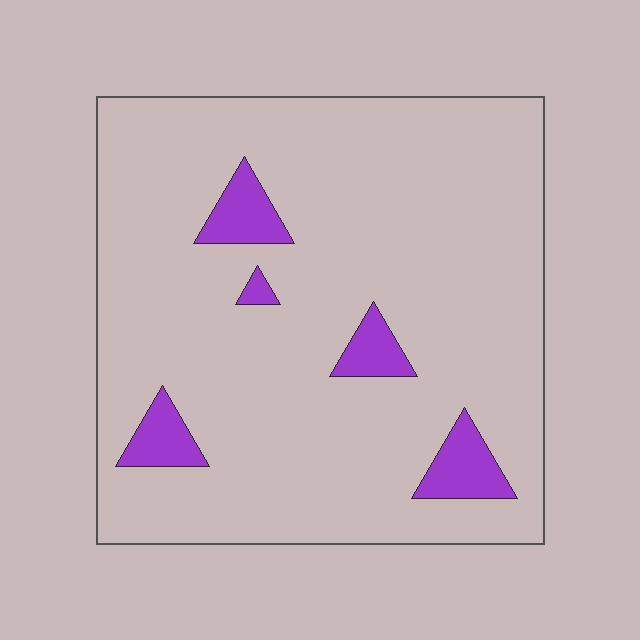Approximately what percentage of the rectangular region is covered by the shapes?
Approximately 10%.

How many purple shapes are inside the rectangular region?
5.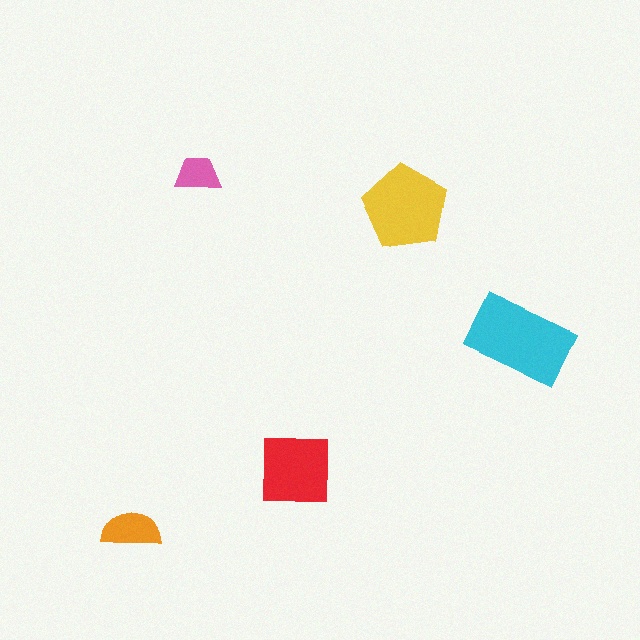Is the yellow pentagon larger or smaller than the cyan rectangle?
Smaller.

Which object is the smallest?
The pink trapezoid.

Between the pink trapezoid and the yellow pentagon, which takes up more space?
The yellow pentagon.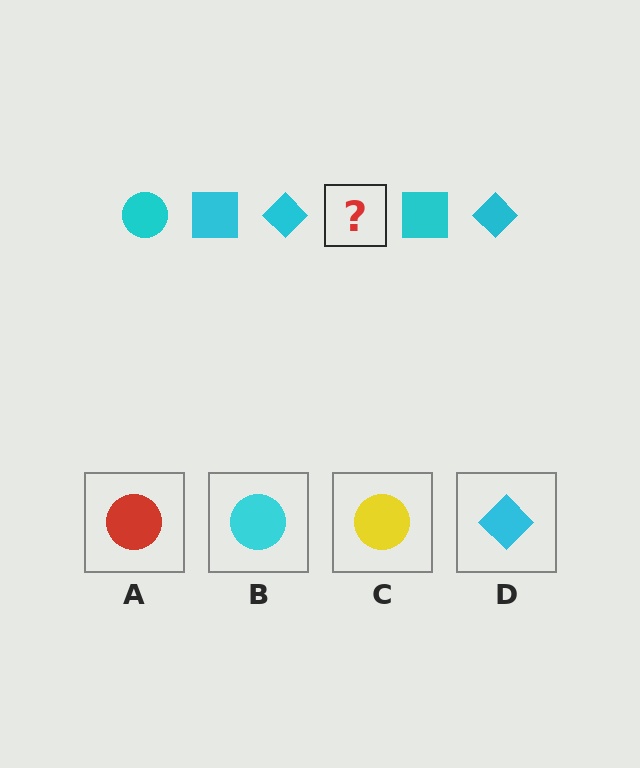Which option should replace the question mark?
Option B.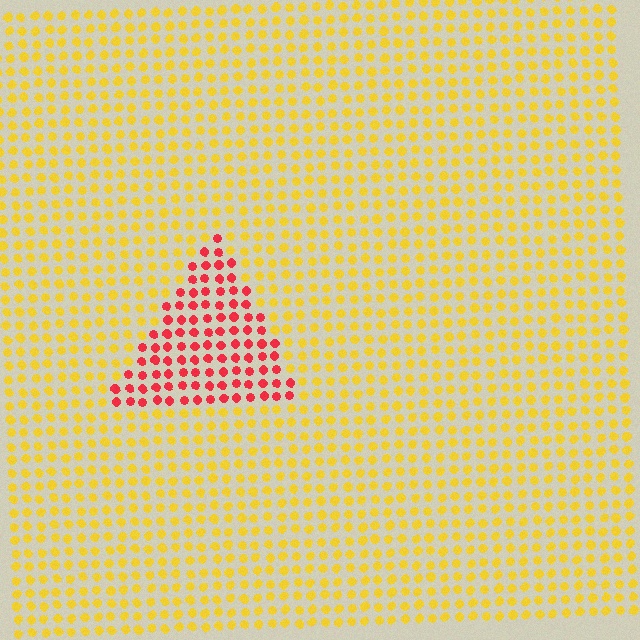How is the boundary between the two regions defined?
The boundary is defined purely by a slight shift in hue (about 57 degrees). Spacing, size, and orientation are identical on both sides.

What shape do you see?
I see a triangle.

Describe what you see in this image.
The image is filled with small yellow elements in a uniform arrangement. A triangle-shaped region is visible where the elements are tinted to a slightly different hue, forming a subtle color boundary.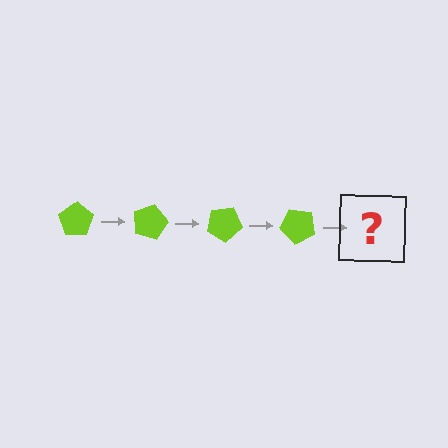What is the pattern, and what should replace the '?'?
The pattern is that the pentagon rotates 15 degrees each step. The '?' should be a lime pentagon rotated 60 degrees.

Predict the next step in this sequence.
The next step is a lime pentagon rotated 60 degrees.